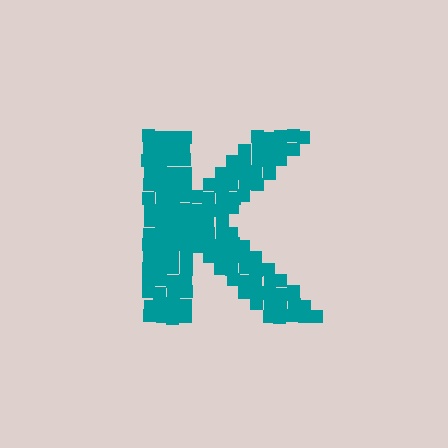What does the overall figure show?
The overall figure shows the letter K.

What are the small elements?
The small elements are squares.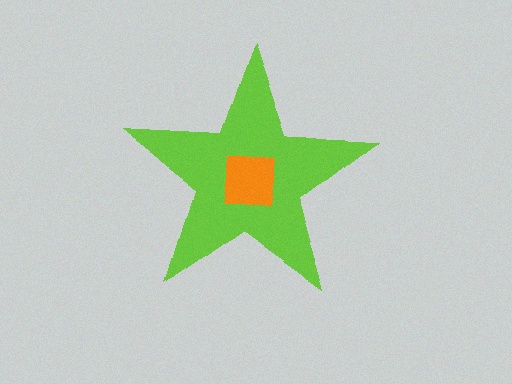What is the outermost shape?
The lime star.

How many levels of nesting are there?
2.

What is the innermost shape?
The orange square.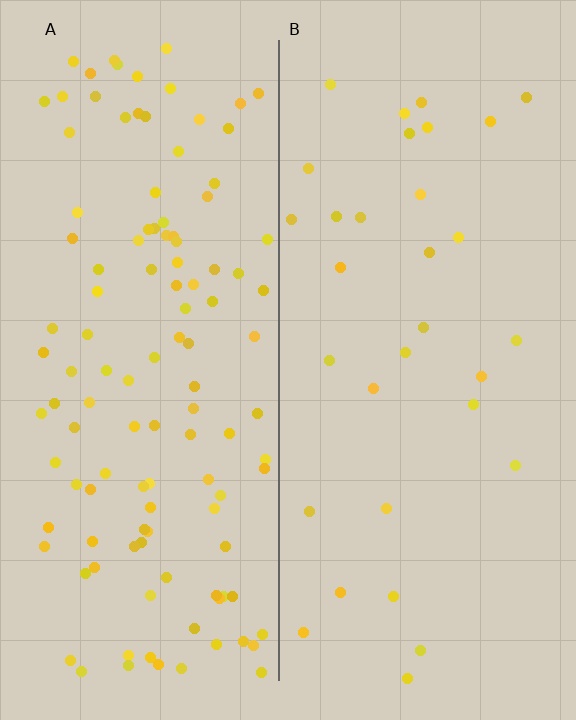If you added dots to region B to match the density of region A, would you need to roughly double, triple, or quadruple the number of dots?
Approximately quadruple.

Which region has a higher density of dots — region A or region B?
A (the left).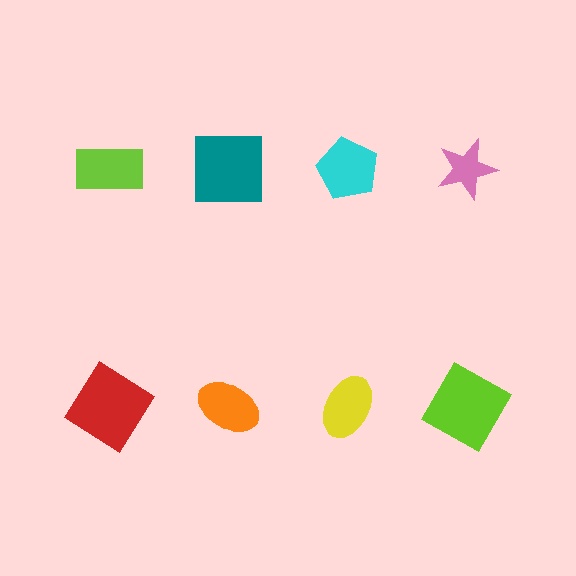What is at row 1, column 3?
A cyan pentagon.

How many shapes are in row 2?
4 shapes.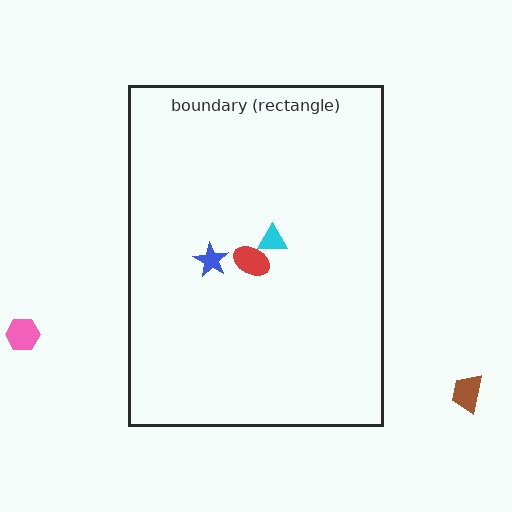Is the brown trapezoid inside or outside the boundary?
Outside.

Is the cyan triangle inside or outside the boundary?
Inside.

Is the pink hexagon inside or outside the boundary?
Outside.